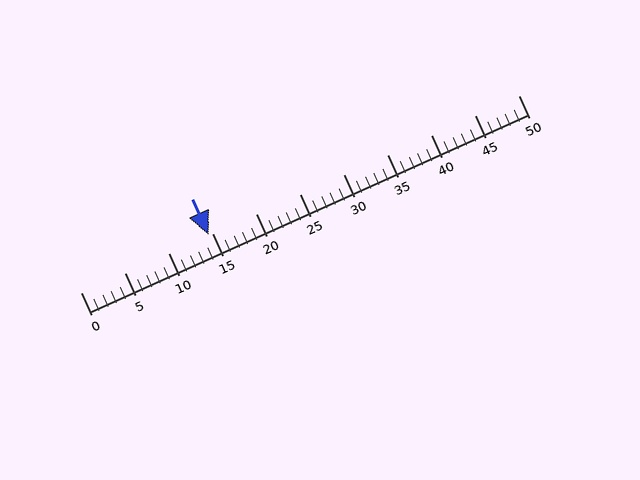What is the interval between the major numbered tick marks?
The major tick marks are spaced 5 units apart.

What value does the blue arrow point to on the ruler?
The blue arrow points to approximately 15.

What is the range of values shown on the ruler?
The ruler shows values from 0 to 50.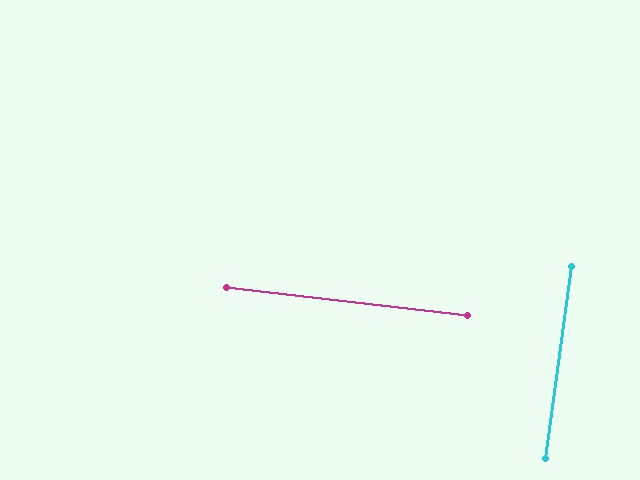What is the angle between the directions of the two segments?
Approximately 89 degrees.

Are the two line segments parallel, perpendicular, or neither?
Perpendicular — they meet at approximately 89°.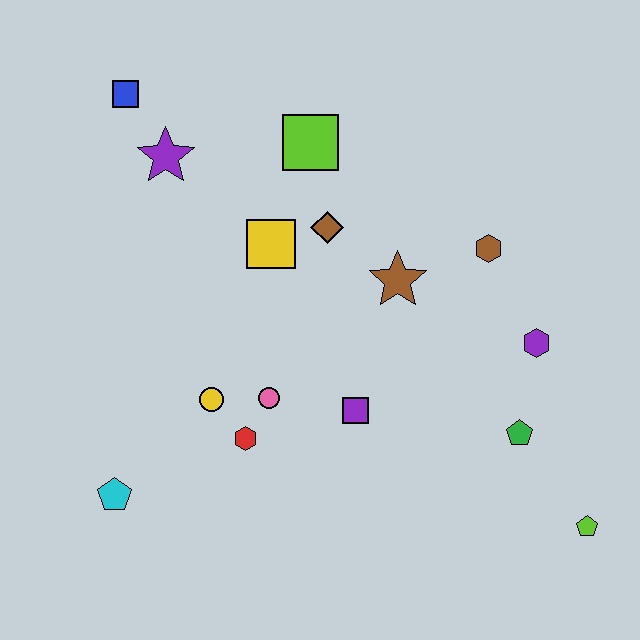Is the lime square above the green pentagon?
Yes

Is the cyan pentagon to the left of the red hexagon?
Yes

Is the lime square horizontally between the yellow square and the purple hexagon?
Yes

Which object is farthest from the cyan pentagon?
The lime pentagon is farthest from the cyan pentagon.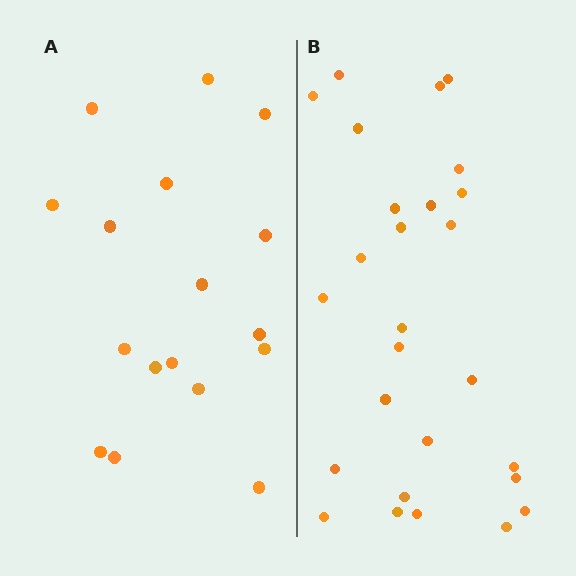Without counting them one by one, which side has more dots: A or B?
Region B (the right region) has more dots.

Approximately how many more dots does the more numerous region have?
Region B has roughly 10 or so more dots than region A.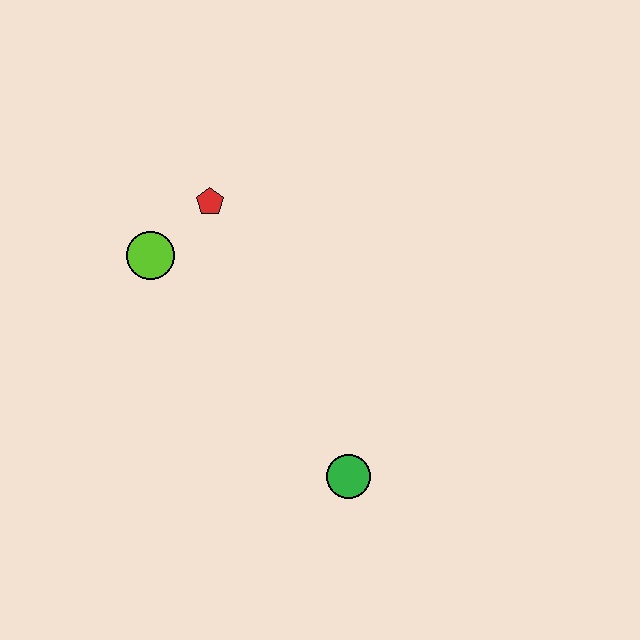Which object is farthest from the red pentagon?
The green circle is farthest from the red pentagon.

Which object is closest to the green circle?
The lime circle is closest to the green circle.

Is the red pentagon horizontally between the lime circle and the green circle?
Yes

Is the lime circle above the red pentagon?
No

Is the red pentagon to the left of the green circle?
Yes